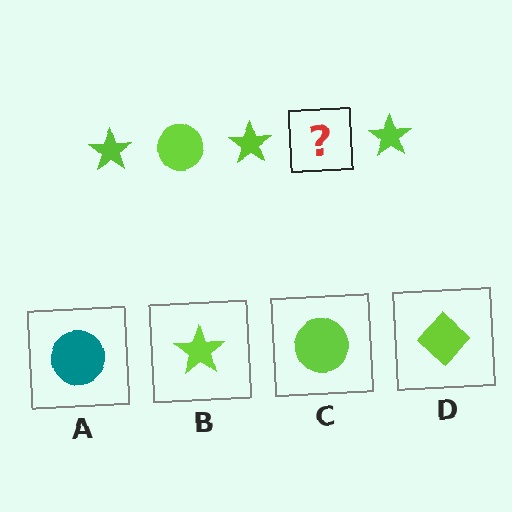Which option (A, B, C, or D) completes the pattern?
C.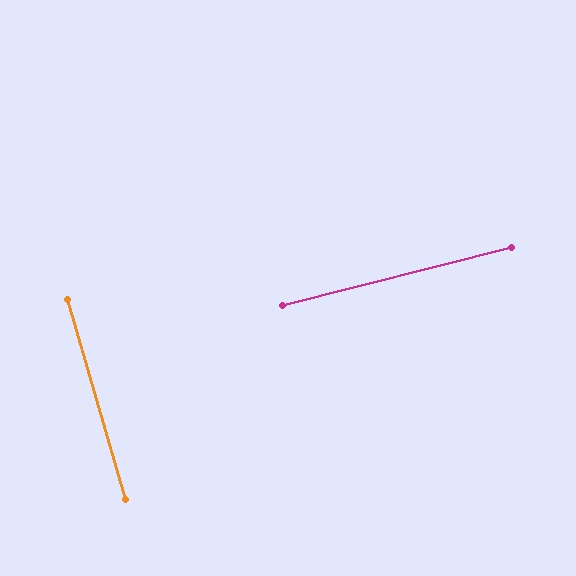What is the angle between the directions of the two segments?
Approximately 88 degrees.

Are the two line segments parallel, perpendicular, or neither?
Perpendicular — they meet at approximately 88°.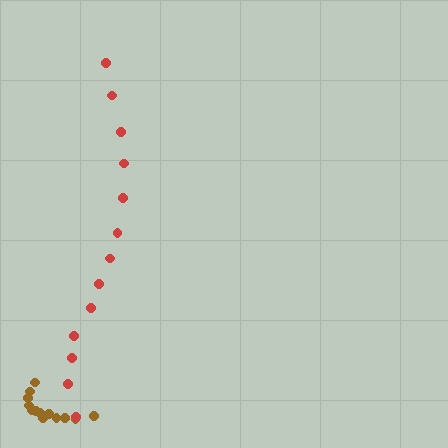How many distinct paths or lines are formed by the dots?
There are 2 distinct paths.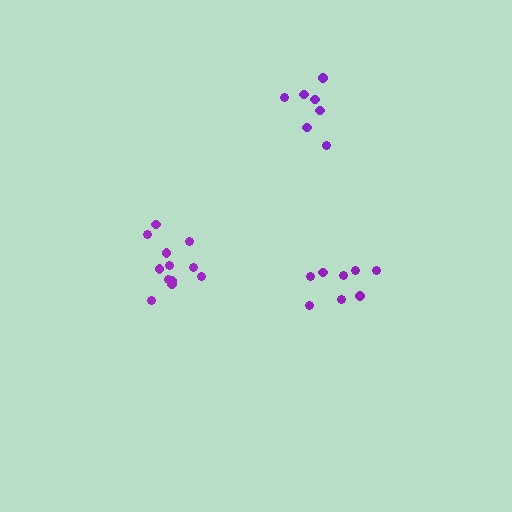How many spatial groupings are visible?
There are 3 spatial groupings.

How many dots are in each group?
Group 1: 8 dots, Group 2: 12 dots, Group 3: 7 dots (27 total).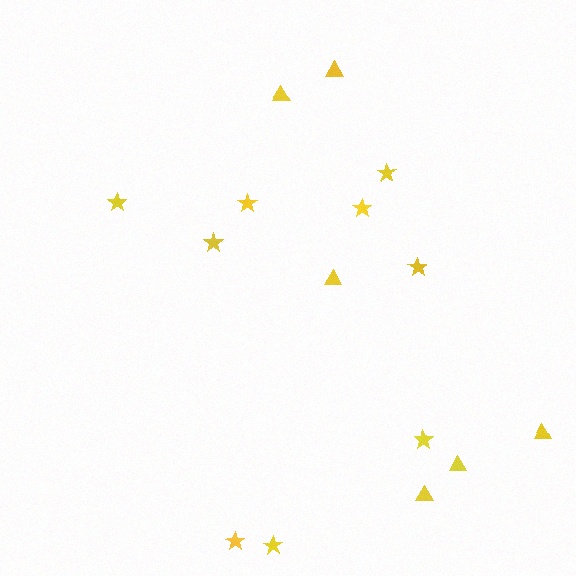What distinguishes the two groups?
There are 2 groups: one group of stars (9) and one group of triangles (6).